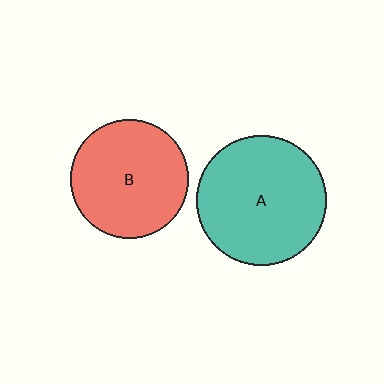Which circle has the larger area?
Circle A (teal).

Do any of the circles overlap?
No, none of the circles overlap.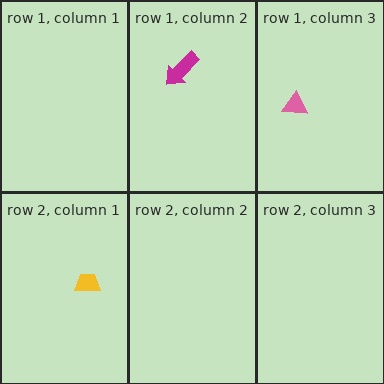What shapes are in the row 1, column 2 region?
The magenta arrow.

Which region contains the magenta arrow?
The row 1, column 2 region.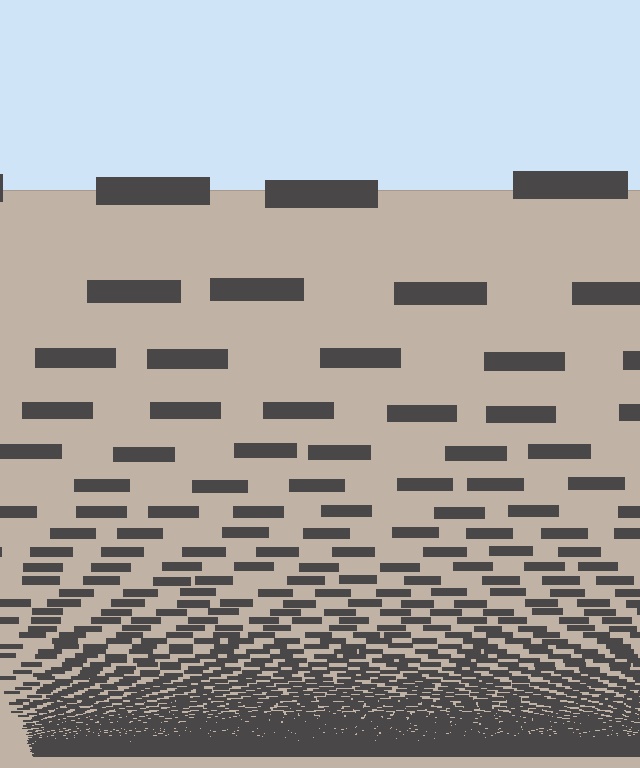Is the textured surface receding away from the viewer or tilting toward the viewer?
The surface appears to tilt toward the viewer. Texture elements get larger and sparser toward the top.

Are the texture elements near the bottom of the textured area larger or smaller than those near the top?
Smaller. The gradient is inverted — elements near the bottom are smaller and denser.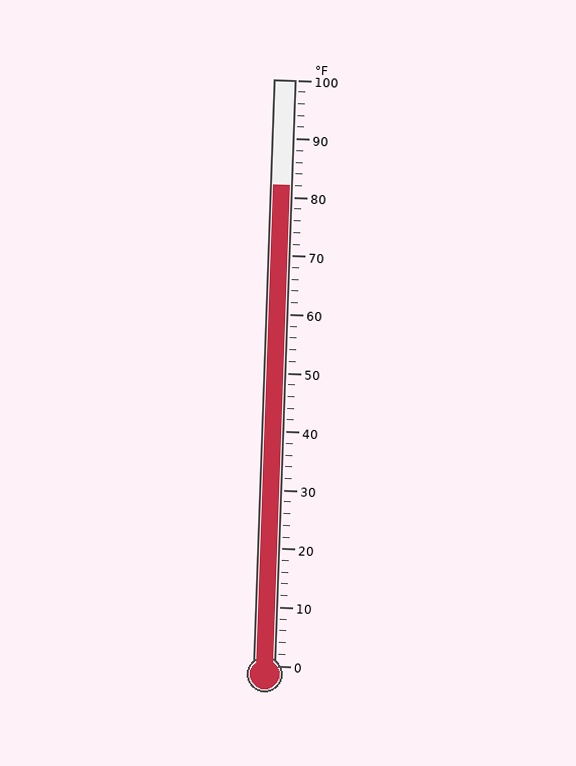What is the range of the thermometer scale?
The thermometer scale ranges from 0°F to 100°F.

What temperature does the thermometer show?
The thermometer shows approximately 82°F.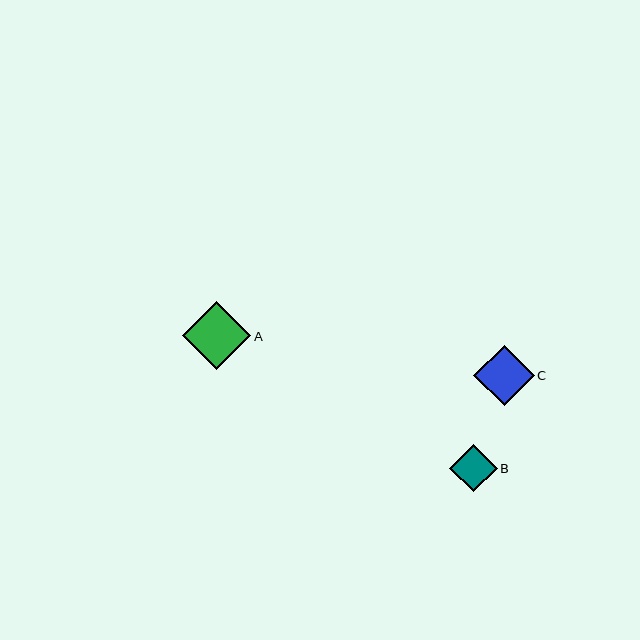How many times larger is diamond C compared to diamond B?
Diamond C is approximately 1.3 times the size of diamond B.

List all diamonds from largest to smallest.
From largest to smallest: A, C, B.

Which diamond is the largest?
Diamond A is the largest with a size of approximately 68 pixels.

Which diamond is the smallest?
Diamond B is the smallest with a size of approximately 47 pixels.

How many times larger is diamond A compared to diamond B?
Diamond A is approximately 1.4 times the size of diamond B.